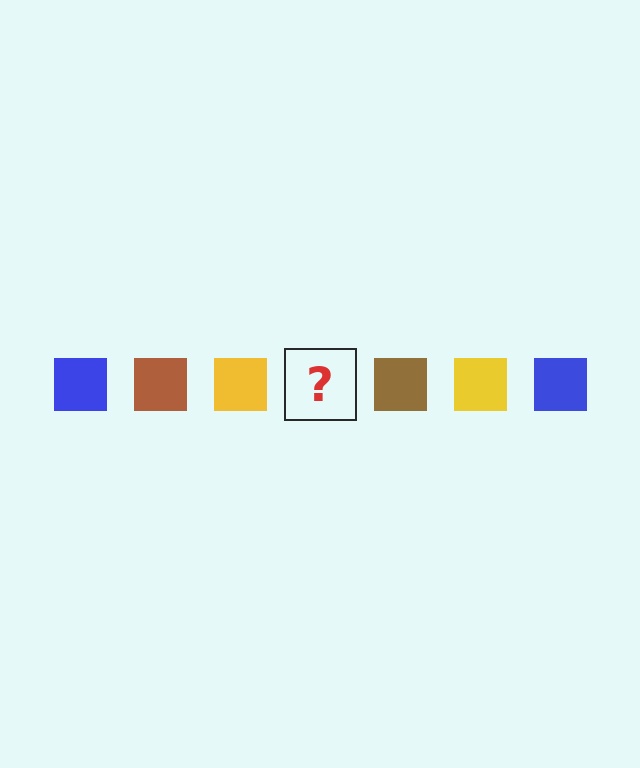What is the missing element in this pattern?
The missing element is a blue square.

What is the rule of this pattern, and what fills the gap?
The rule is that the pattern cycles through blue, brown, yellow squares. The gap should be filled with a blue square.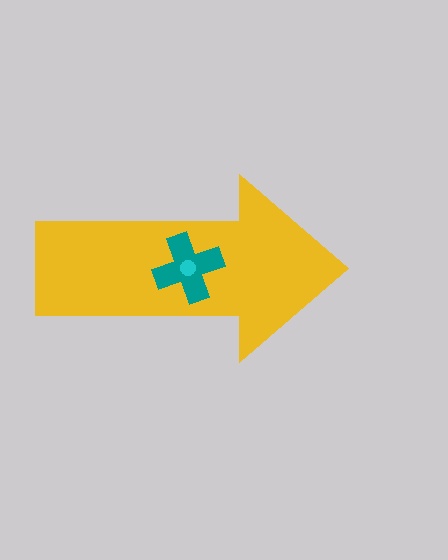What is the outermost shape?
The yellow arrow.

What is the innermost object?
The cyan circle.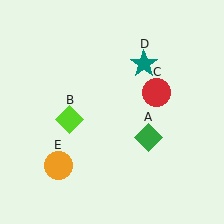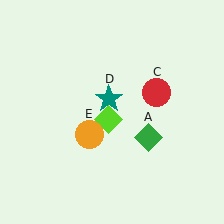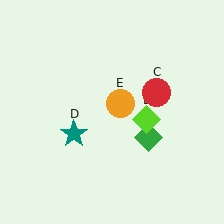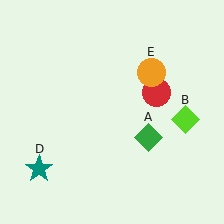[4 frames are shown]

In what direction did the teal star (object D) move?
The teal star (object D) moved down and to the left.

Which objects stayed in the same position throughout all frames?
Green diamond (object A) and red circle (object C) remained stationary.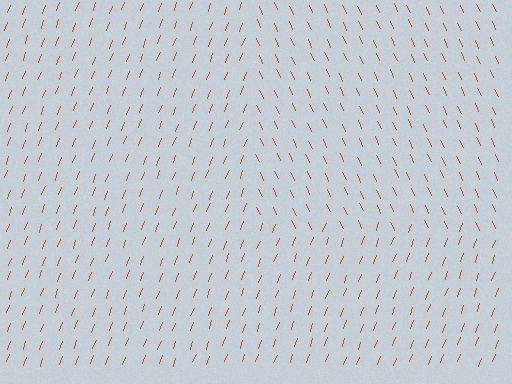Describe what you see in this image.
The image is filled with small brown line segments. A rectangle region in the image has lines oriented differently from the surrounding lines, creating a visible texture boundary.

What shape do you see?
I see a rectangle.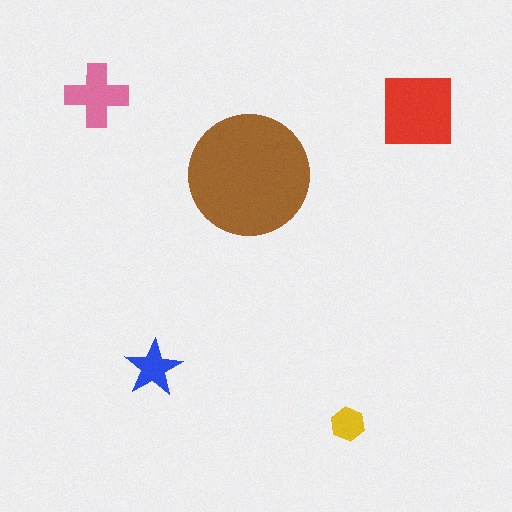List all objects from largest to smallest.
The brown circle, the red square, the pink cross, the blue star, the yellow hexagon.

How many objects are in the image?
There are 5 objects in the image.